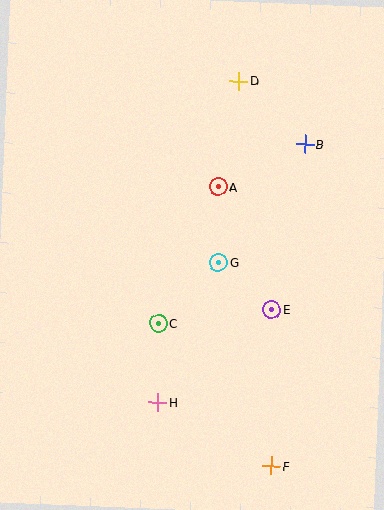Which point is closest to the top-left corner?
Point D is closest to the top-left corner.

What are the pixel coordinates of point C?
Point C is at (158, 323).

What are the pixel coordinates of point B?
Point B is at (305, 144).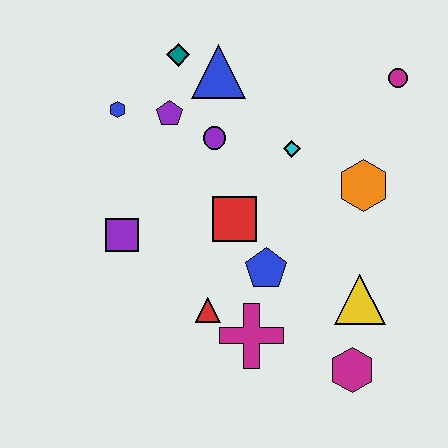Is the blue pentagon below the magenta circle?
Yes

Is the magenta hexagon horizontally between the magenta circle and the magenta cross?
Yes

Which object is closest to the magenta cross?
The red triangle is closest to the magenta cross.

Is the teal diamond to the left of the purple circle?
Yes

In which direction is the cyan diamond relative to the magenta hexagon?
The cyan diamond is above the magenta hexagon.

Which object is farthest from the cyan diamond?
The magenta hexagon is farthest from the cyan diamond.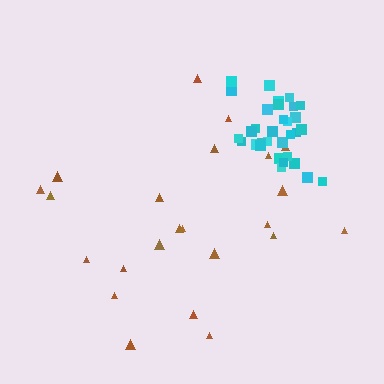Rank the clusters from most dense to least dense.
cyan, brown.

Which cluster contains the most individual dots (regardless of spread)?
Cyan (33).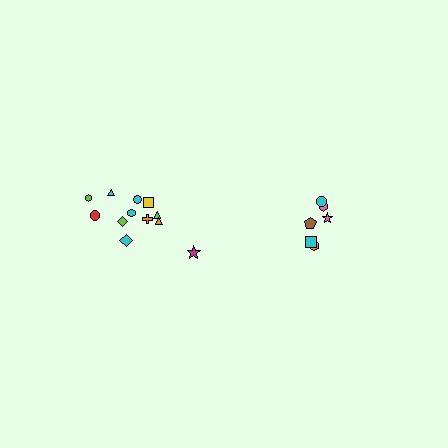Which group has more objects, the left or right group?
The left group.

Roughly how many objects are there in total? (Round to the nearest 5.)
Roughly 20 objects in total.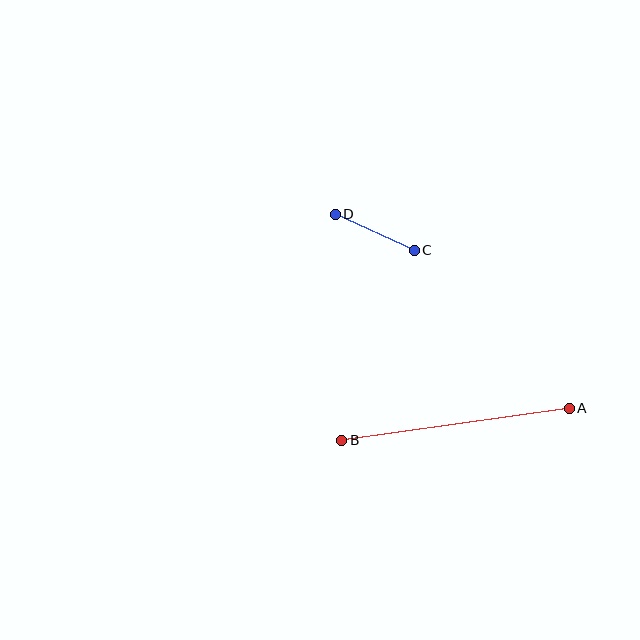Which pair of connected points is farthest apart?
Points A and B are farthest apart.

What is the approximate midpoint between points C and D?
The midpoint is at approximately (375, 232) pixels.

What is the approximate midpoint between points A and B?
The midpoint is at approximately (456, 424) pixels.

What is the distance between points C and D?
The distance is approximately 87 pixels.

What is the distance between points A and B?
The distance is approximately 230 pixels.